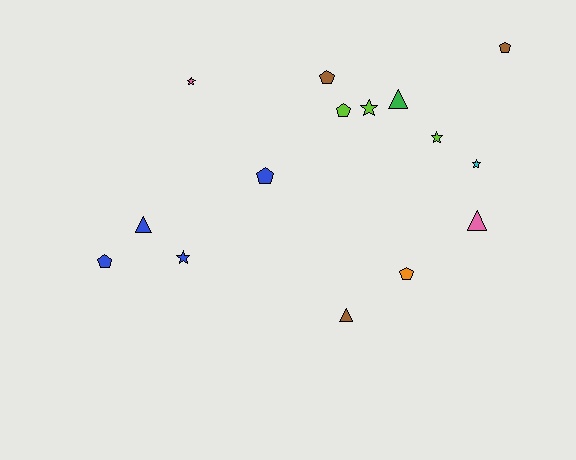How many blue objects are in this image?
There are 4 blue objects.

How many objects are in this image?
There are 15 objects.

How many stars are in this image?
There are 5 stars.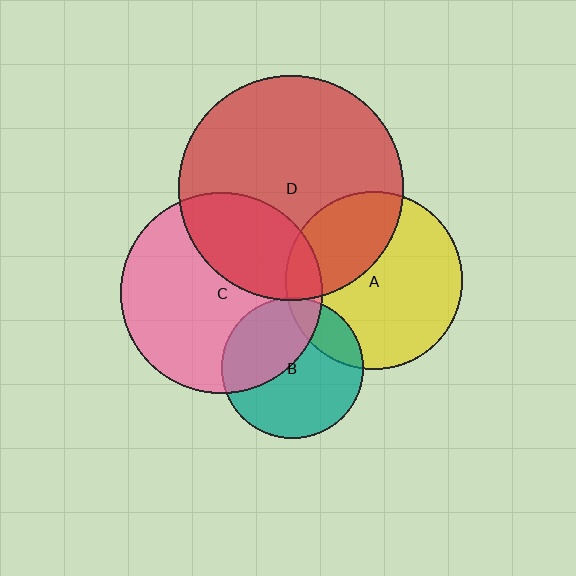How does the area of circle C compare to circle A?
Approximately 1.3 times.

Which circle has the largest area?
Circle D (red).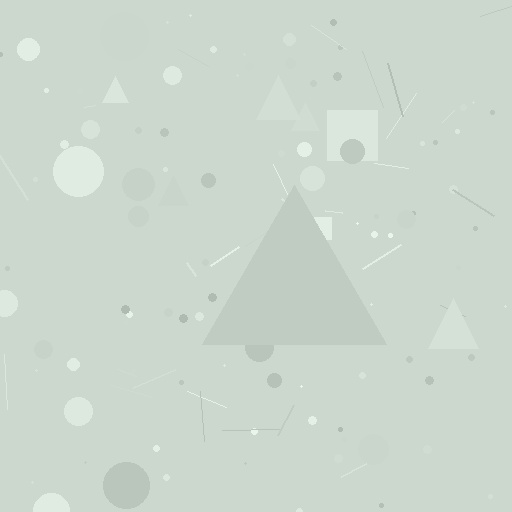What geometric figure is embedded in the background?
A triangle is embedded in the background.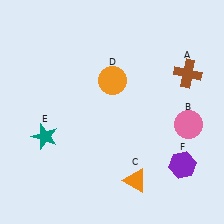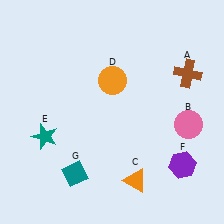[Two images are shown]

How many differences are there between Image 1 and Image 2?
There is 1 difference between the two images.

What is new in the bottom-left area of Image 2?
A teal diamond (G) was added in the bottom-left area of Image 2.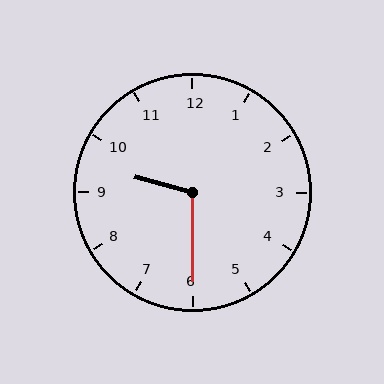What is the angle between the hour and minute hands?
Approximately 105 degrees.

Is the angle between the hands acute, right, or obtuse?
It is obtuse.